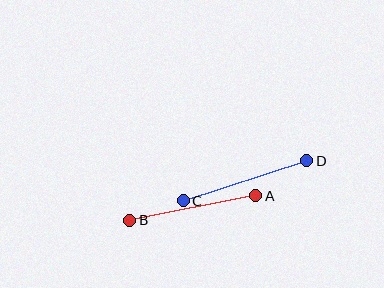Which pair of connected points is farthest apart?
Points C and D are farthest apart.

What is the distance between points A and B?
The distance is approximately 128 pixels.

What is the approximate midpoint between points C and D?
The midpoint is at approximately (245, 181) pixels.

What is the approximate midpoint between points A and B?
The midpoint is at approximately (193, 208) pixels.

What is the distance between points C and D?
The distance is approximately 130 pixels.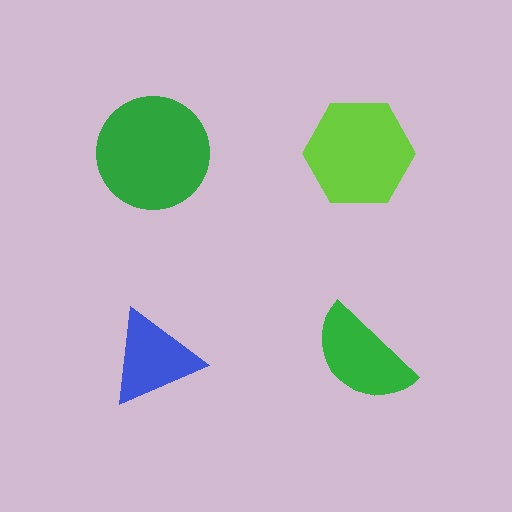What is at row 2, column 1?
A blue triangle.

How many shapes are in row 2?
2 shapes.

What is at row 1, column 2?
A lime hexagon.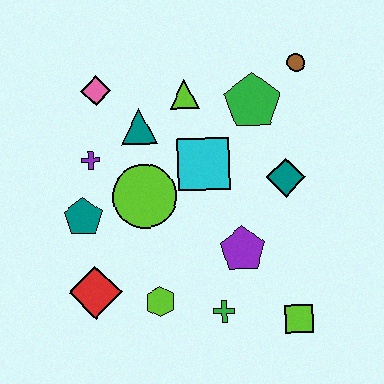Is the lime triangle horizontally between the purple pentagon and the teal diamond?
No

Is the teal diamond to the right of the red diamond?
Yes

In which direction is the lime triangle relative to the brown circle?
The lime triangle is to the left of the brown circle.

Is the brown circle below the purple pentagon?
No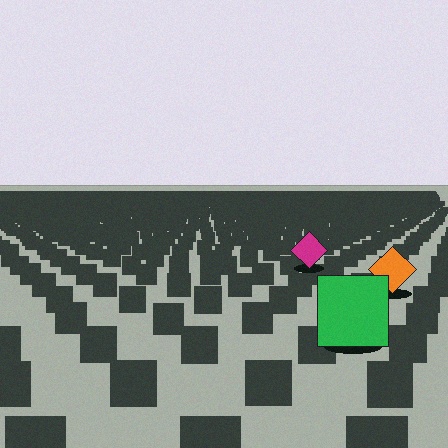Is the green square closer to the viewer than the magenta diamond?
Yes. The green square is closer — you can tell from the texture gradient: the ground texture is coarser near it.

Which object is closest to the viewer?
The green square is closest. The texture marks near it are larger and more spread out.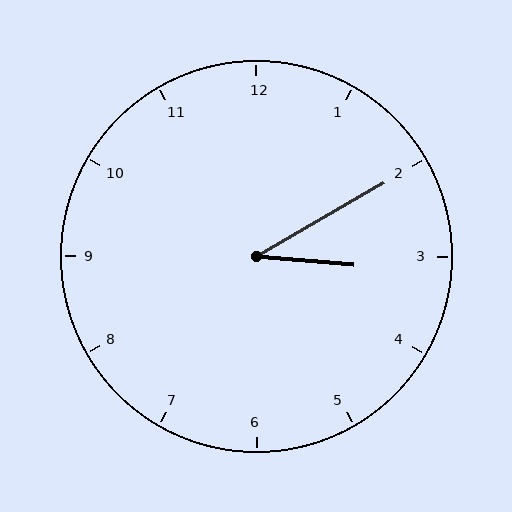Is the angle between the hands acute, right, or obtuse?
It is acute.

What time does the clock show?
3:10.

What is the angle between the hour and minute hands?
Approximately 35 degrees.